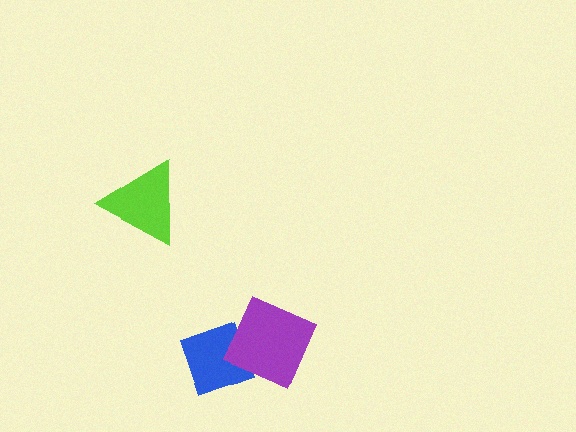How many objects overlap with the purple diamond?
1 object overlaps with the purple diamond.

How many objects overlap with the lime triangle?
0 objects overlap with the lime triangle.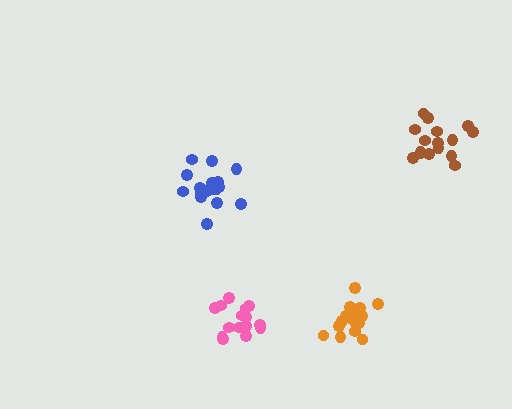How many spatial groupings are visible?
There are 4 spatial groupings.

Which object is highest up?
The brown cluster is topmost.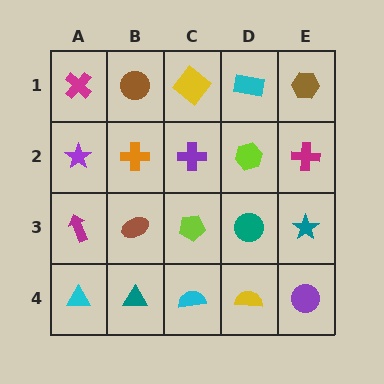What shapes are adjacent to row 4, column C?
A lime pentagon (row 3, column C), a teal triangle (row 4, column B), a yellow semicircle (row 4, column D).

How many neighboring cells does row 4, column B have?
3.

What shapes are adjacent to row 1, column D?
A lime hexagon (row 2, column D), a yellow diamond (row 1, column C), a brown hexagon (row 1, column E).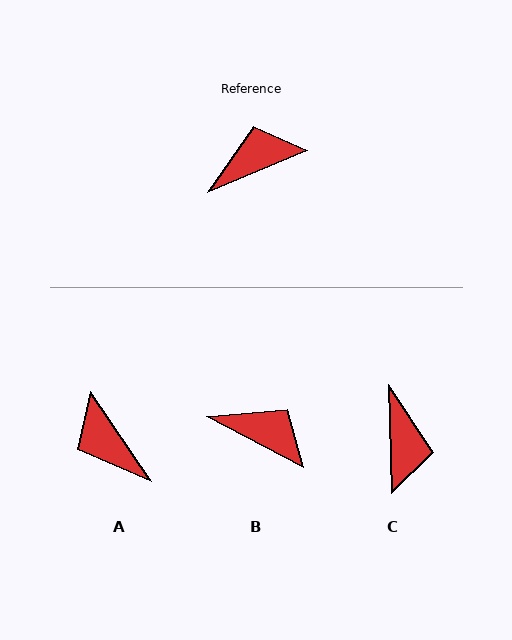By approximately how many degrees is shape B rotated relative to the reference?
Approximately 50 degrees clockwise.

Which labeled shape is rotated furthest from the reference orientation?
C, about 111 degrees away.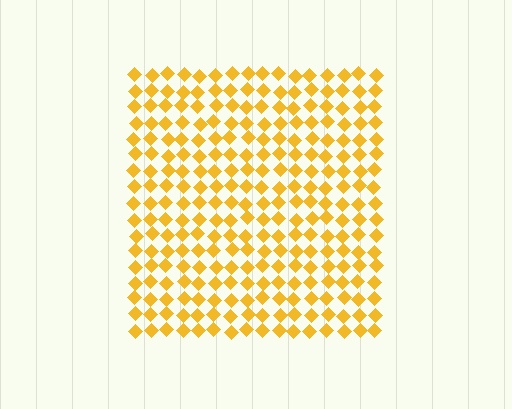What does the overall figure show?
The overall figure shows a square.